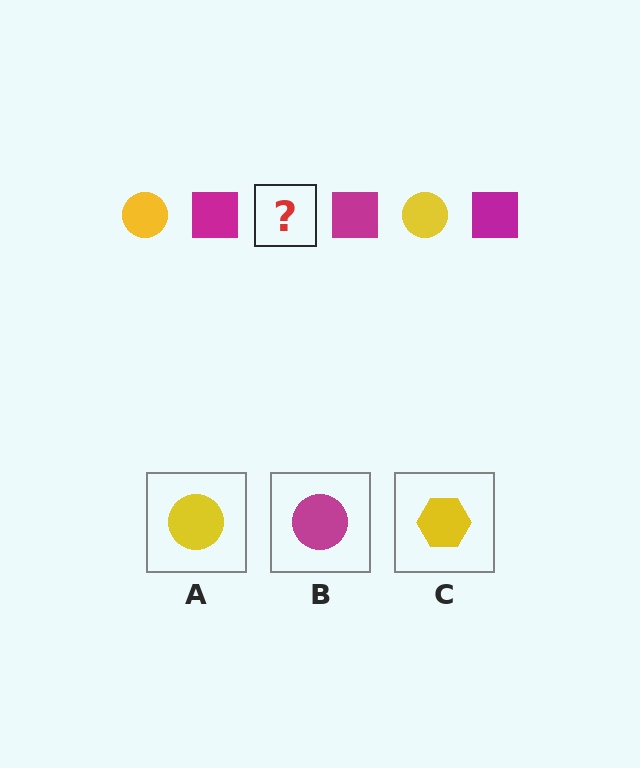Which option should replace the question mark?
Option A.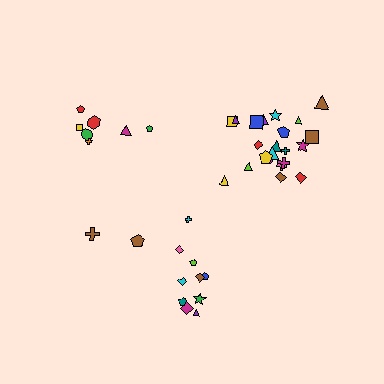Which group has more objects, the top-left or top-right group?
The top-right group.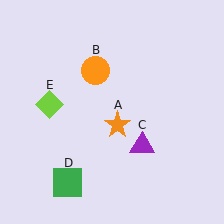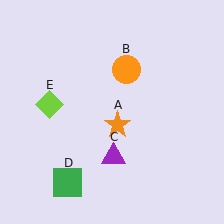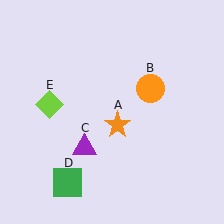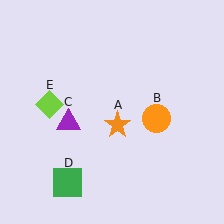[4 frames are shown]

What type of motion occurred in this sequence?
The orange circle (object B), purple triangle (object C) rotated clockwise around the center of the scene.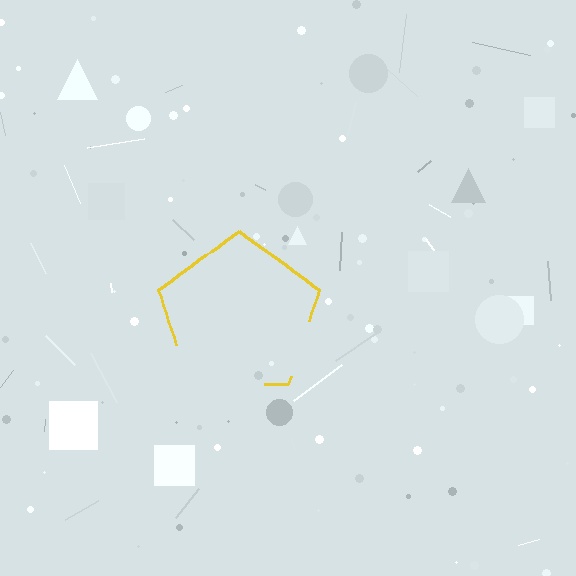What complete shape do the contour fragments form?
The contour fragments form a pentagon.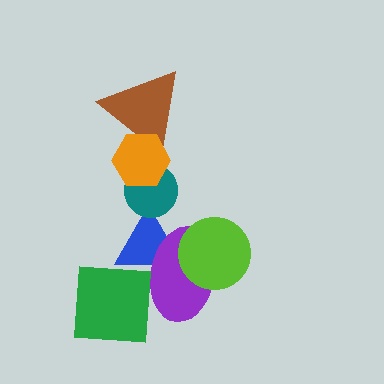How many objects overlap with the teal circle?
2 objects overlap with the teal circle.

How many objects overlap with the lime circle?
2 objects overlap with the lime circle.